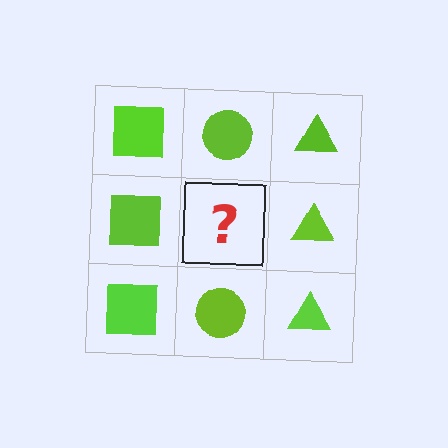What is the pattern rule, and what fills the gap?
The rule is that each column has a consistent shape. The gap should be filled with a lime circle.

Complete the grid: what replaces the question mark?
The question mark should be replaced with a lime circle.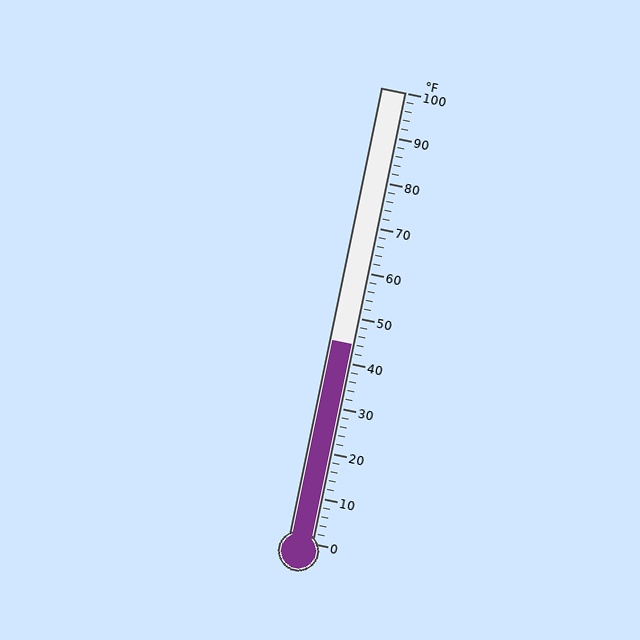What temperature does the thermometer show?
The thermometer shows approximately 44°F.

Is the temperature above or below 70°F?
The temperature is below 70°F.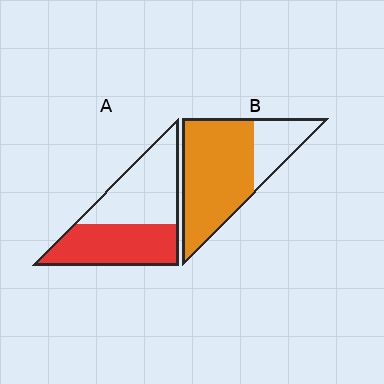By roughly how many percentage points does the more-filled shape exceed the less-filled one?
By roughly 25 percentage points (B over A).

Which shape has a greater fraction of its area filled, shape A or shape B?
Shape B.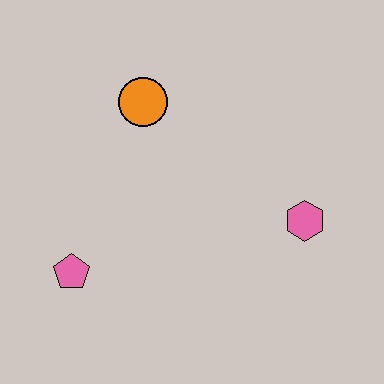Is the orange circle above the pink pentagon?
Yes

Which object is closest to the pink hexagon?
The orange circle is closest to the pink hexagon.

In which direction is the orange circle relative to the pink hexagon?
The orange circle is to the left of the pink hexagon.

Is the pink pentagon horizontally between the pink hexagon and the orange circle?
No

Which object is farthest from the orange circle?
The pink hexagon is farthest from the orange circle.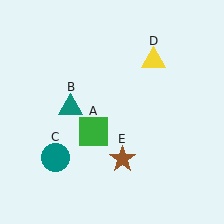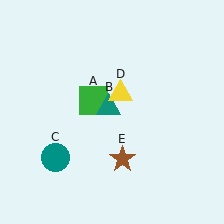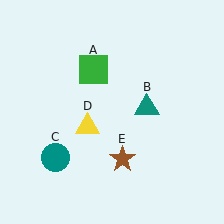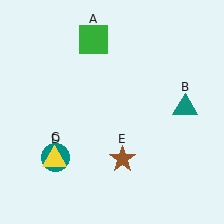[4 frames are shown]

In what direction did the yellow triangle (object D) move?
The yellow triangle (object D) moved down and to the left.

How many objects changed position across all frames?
3 objects changed position: green square (object A), teal triangle (object B), yellow triangle (object D).